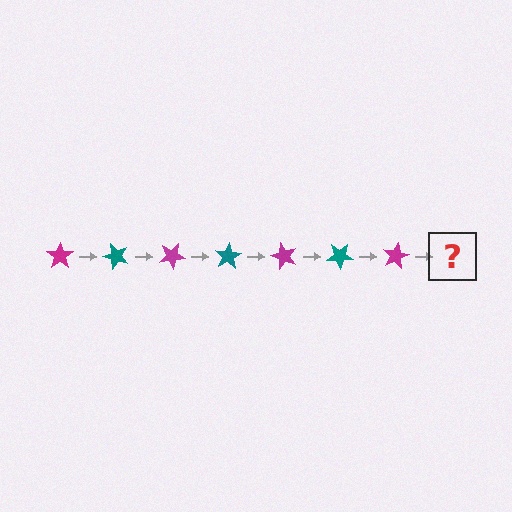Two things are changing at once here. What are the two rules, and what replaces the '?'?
The two rules are that it rotates 50 degrees each step and the color cycles through magenta and teal. The '?' should be a teal star, rotated 350 degrees from the start.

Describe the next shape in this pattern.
It should be a teal star, rotated 350 degrees from the start.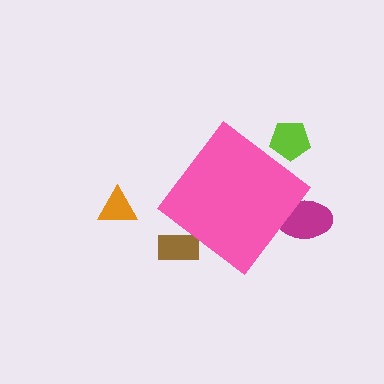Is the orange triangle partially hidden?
No, the orange triangle is fully visible.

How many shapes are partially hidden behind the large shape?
3 shapes are partially hidden.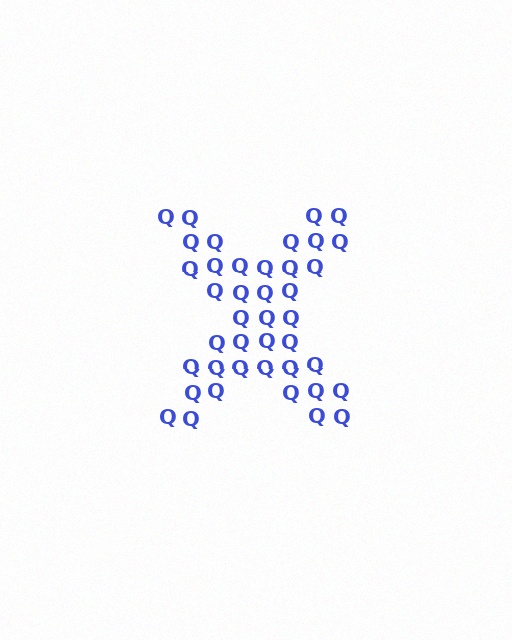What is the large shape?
The large shape is the letter X.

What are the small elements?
The small elements are letter Q's.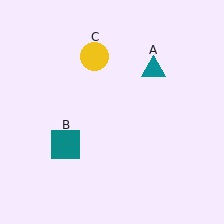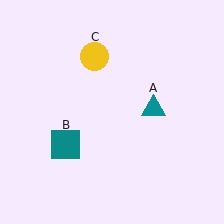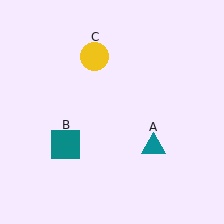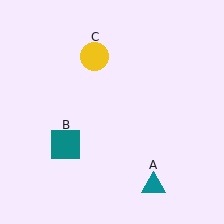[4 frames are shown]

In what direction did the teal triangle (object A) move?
The teal triangle (object A) moved down.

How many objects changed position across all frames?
1 object changed position: teal triangle (object A).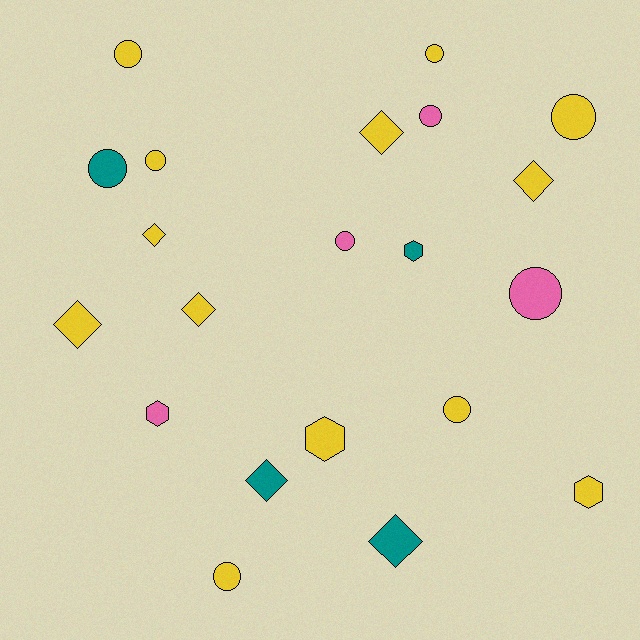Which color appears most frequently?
Yellow, with 13 objects.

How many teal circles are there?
There is 1 teal circle.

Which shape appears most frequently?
Circle, with 10 objects.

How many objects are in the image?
There are 21 objects.